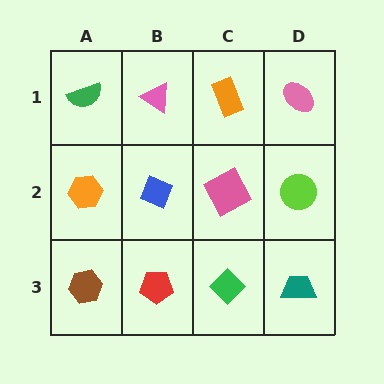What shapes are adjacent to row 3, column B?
A blue diamond (row 2, column B), a brown hexagon (row 3, column A), a green diamond (row 3, column C).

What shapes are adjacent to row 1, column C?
A pink square (row 2, column C), a pink triangle (row 1, column B), a pink ellipse (row 1, column D).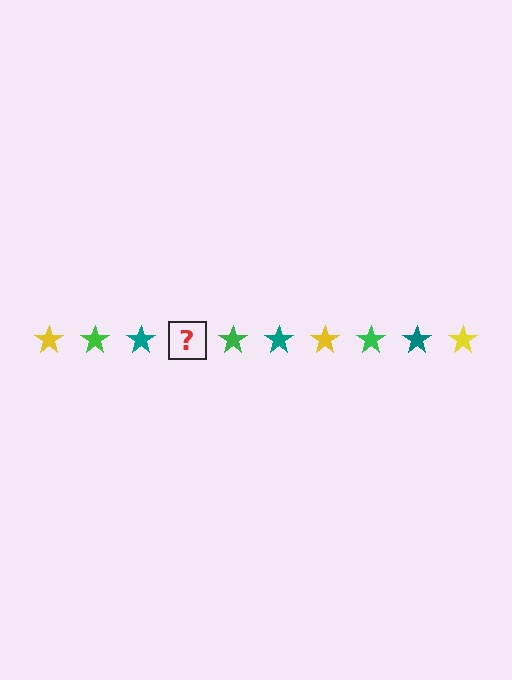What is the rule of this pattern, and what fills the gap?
The rule is that the pattern cycles through yellow, green, teal stars. The gap should be filled with a yellow star.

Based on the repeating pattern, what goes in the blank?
The blank should be a yellow star.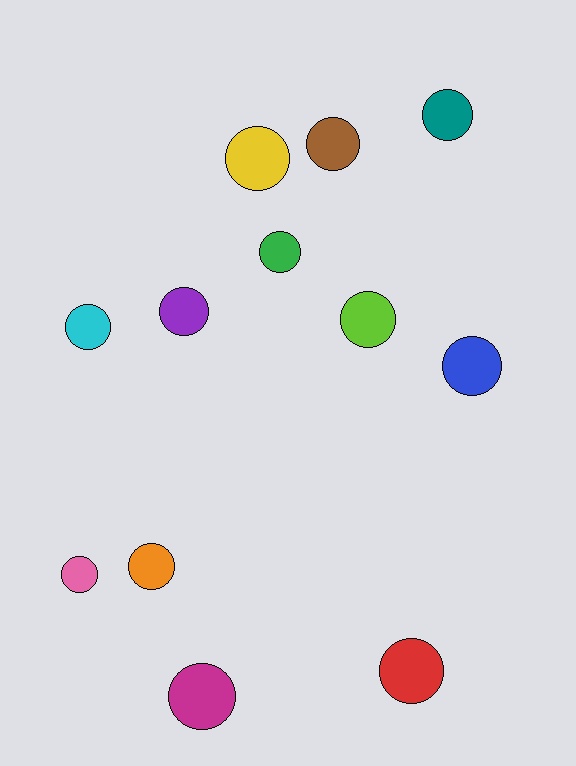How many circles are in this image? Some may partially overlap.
There are 12 circles.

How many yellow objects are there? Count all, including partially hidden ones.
There is 1 yellow object.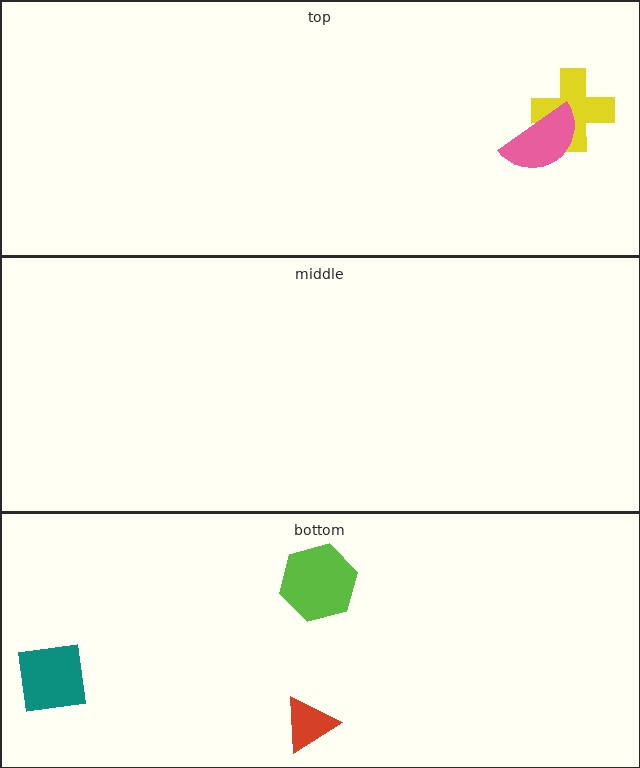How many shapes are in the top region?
2.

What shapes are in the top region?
The yellow cross, the pink semicircle.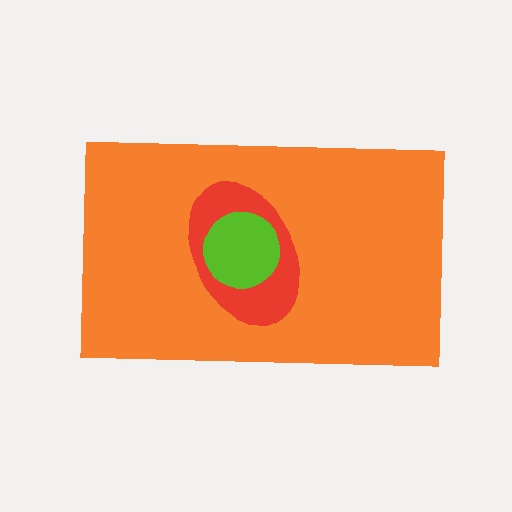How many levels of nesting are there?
3.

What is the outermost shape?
The orange rectangle.